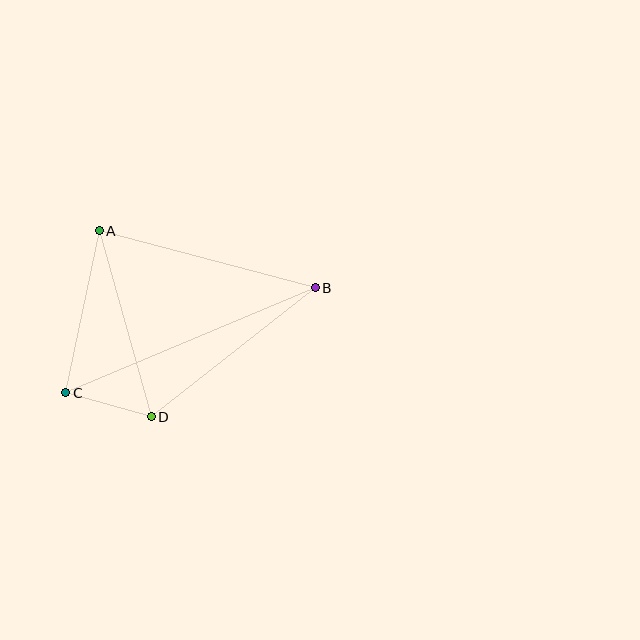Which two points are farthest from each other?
Points B and C are farthest from each other.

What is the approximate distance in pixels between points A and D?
The distance between A and D is approximately 193 pixels.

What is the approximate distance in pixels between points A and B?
The distance between A and B is approximately 223 pixels.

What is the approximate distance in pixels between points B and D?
The distance between B and D is approximately 208 pixels.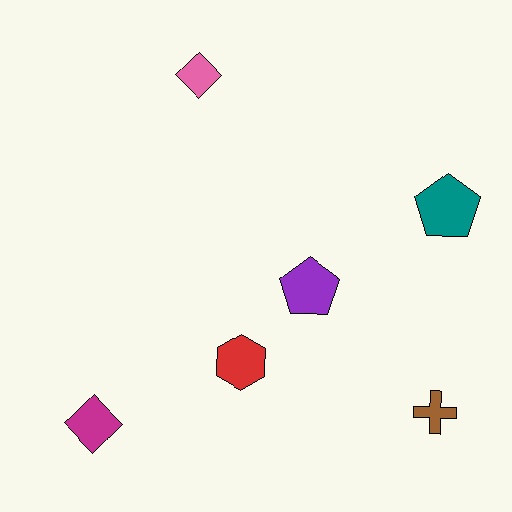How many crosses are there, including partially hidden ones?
There is 1 cross.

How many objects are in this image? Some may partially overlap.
There are 6 objects.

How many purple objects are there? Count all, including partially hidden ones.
There is 1 purple object.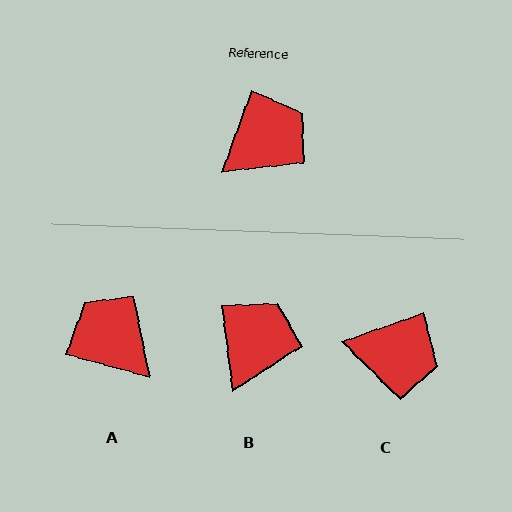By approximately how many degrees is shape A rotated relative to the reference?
Approximately 95 degrees counter-clockwise.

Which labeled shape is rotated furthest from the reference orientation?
A, about 95 degrees away.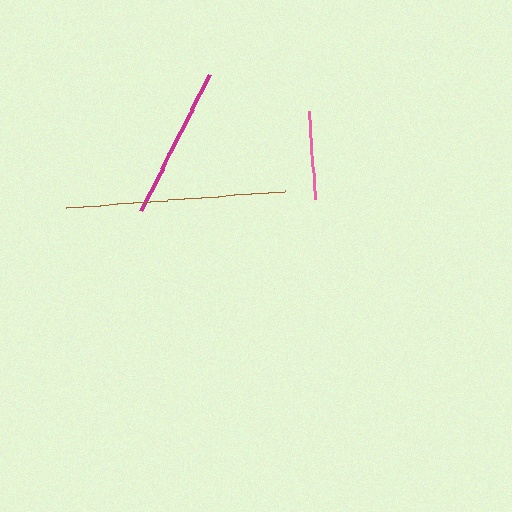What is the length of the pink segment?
The pink segment is approximately 88 pixels long.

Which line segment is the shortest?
The pink line is the shortest at approximately 88 pixels.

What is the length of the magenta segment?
The magenta segment is approximately 153 pixels long.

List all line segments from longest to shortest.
From longest to shortest: brown, magenta, pink.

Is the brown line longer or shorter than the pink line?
The brown line is longer than the pink line.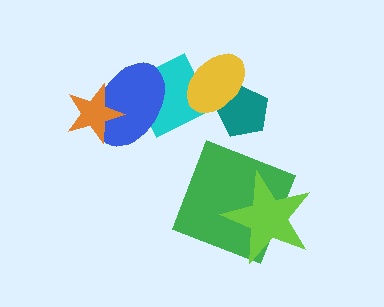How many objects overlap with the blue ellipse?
2 objects overlap with the blue ellipse.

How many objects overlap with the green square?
1 object overlaps with the green square.